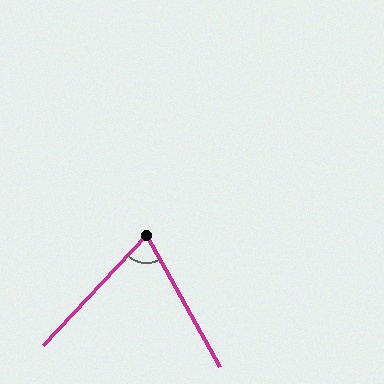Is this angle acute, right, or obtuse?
It is acute.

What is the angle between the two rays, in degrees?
Approximately 72 degrees.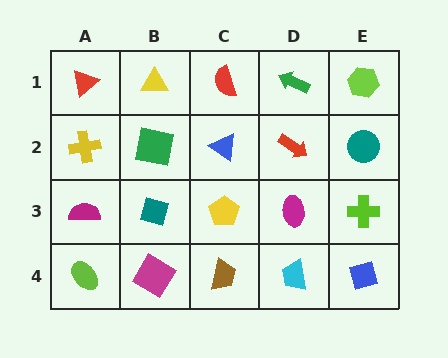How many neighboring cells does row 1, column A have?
2.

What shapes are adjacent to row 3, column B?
A green square (row 2, column B), a magenta diamond (row 4, column B), a magenta semicircle (row 3, column A), a yellow pentagon (row 3, column C).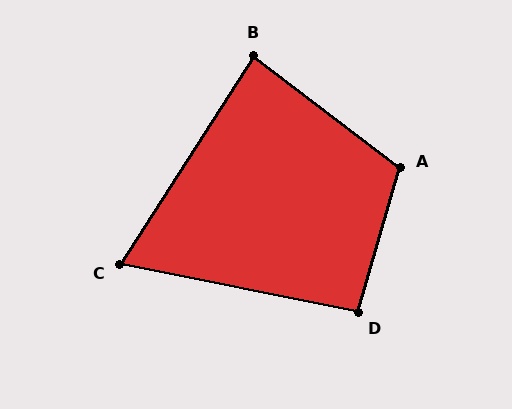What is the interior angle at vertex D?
Approximately 95 degrees (approximately right).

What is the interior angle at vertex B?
Approximately 85 degrees (approximately right).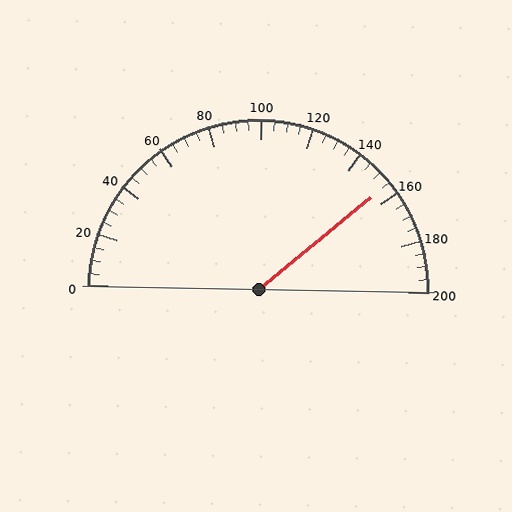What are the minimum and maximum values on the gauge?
The gauge ranges from 0 to 200.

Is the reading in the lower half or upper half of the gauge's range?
The reading is in the upper half of the range (0 to 200).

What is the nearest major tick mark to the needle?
The nearest major tick mark is 160.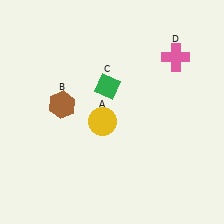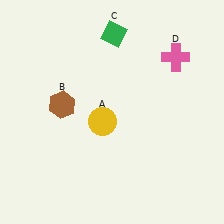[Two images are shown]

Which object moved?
The green diamond (C) moved up.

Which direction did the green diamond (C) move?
The green diamond (C) moved up.